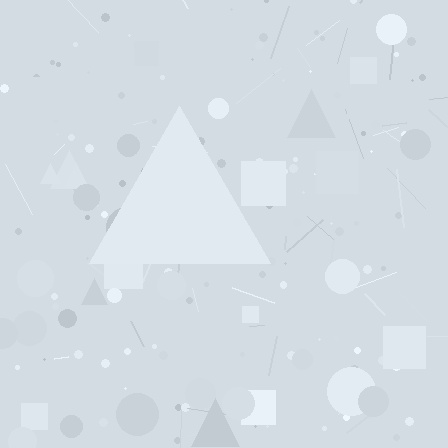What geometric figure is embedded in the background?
A triangle is embedded in the background.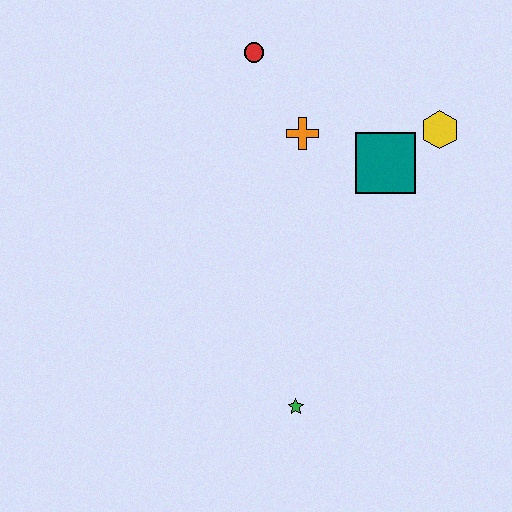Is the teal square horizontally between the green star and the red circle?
No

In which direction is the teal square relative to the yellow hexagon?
The teal square is to the left of the yellow hexagon.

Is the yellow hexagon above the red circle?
No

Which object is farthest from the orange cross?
The green star is farthest from the orange cross.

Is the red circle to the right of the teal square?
No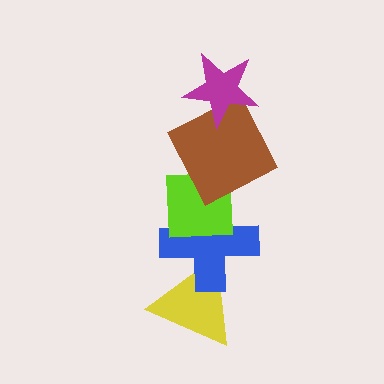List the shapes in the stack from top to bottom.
From top to bottom: the magenta star, the brown square, the lime square, the blue cross, the yellow triangle.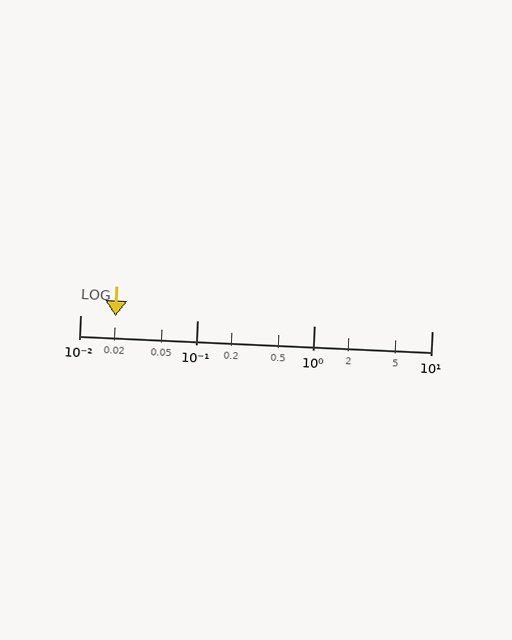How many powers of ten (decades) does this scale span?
The scale spans 3 decades, from 0.01 to 10.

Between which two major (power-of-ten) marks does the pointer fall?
The pointer is between 0.01 and 0.1.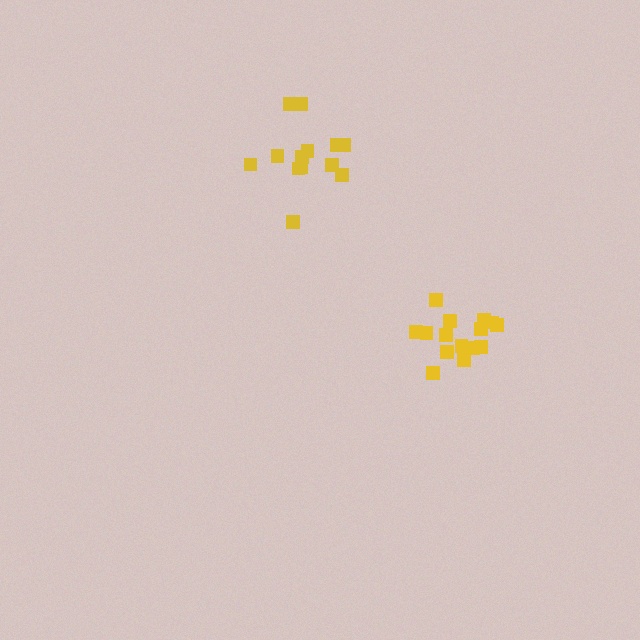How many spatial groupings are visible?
There are 2 spatial groupings.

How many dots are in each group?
Group 1: 13 dots, Group 2: 15 dots (28 total).